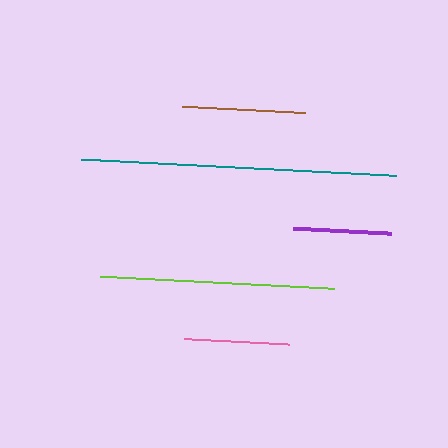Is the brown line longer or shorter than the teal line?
The teal line is longer than the brown line.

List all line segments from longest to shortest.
From longest to shortest: teal, lime, brown, pink, purple.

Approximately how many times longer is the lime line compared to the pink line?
The lime line is approximately 2.2 times the length of the pink line.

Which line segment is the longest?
The teal line is the longest at approximately 315 pixels.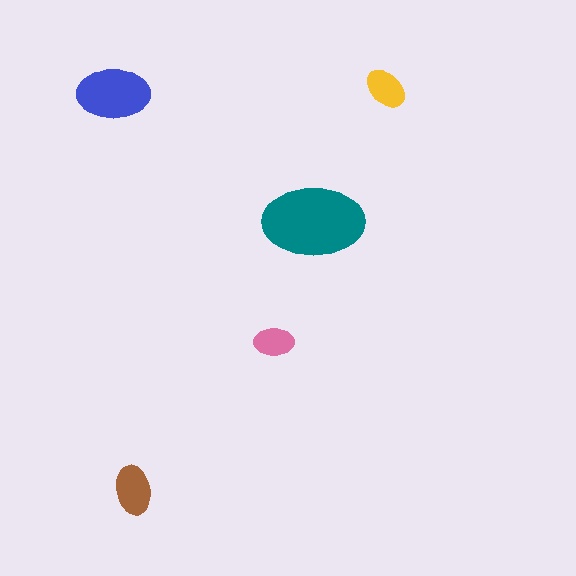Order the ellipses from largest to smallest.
the teal one, the blue one, the brown one, the yellow one, the pink one.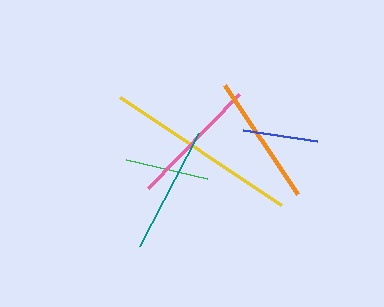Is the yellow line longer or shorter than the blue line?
The yellow line is longer than the blue line.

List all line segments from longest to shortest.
From longest to shortest: yellow, orange, pink, teal, green, blue.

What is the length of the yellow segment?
The yellow segment is approximately 194 pixels long.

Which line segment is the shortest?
The blue line is the shortest at approximately 74 pixels.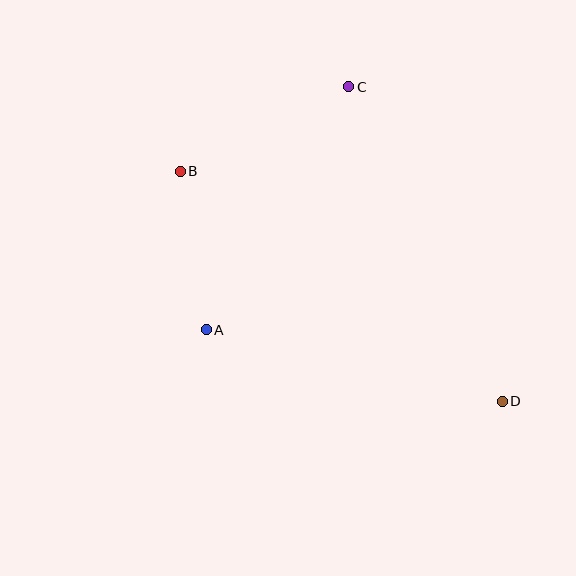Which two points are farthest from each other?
Points B and D are farthest from each other.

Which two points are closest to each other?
Points A and B are closest to each other.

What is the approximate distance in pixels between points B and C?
The distance between B and C is approximately 189 pixels.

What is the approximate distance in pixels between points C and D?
The distance between C and D is approximately 350 pixels.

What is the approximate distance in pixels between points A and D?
The distance between A and D is approximately 304 pixels.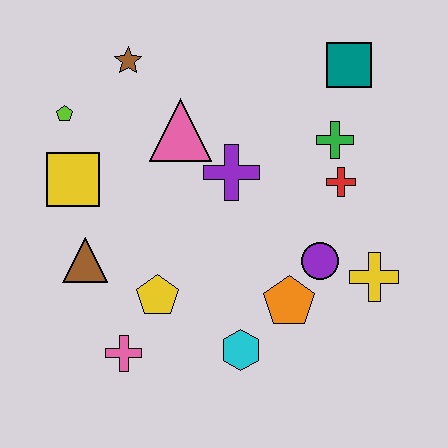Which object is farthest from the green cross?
The pink cross is farthest from the green cross.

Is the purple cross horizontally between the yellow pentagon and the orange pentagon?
Yes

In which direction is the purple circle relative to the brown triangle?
The purple circle is to the right of the brown triangle.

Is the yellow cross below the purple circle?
Yes